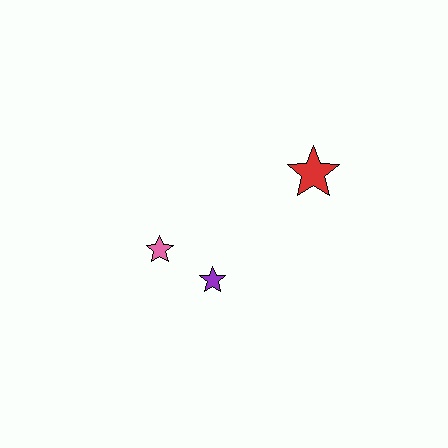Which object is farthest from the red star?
The pink star is farthest from the red star.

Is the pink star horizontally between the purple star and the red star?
No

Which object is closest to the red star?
The purple star is closest to the red star.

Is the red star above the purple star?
Yes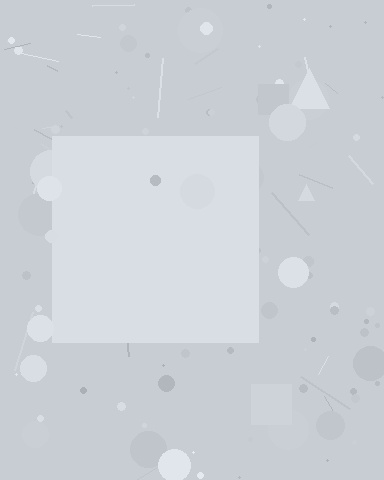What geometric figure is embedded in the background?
A square is embedded in the background.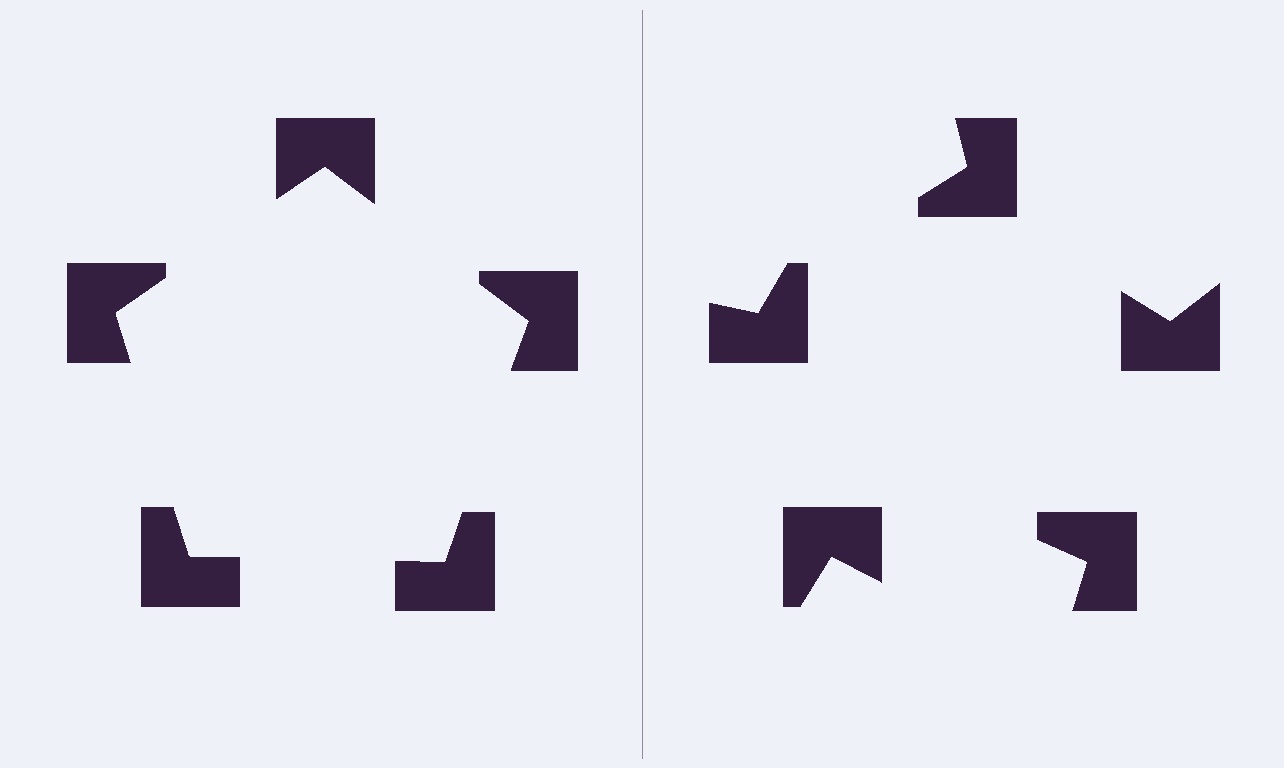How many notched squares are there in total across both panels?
10 — 5 on each side.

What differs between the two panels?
The notched squares are positioned identically on both sides; only the wedge orientations differ. On the left they align to a pentagon; on the right they are misaligned.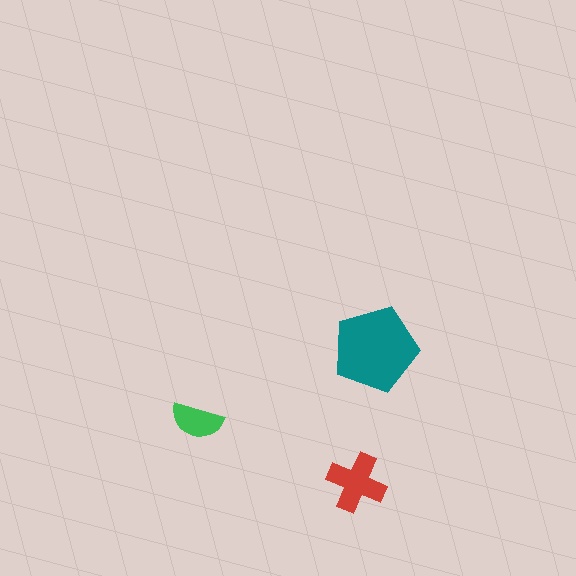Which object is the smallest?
The green semicircle.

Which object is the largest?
The teal pentagon.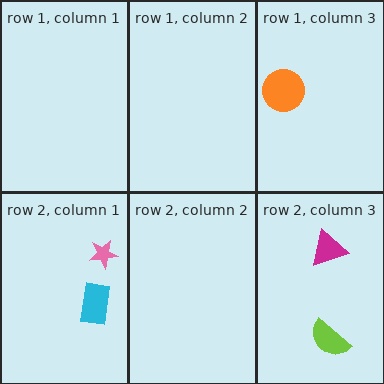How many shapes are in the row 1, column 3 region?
1.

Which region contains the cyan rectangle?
The row 2, column 1 region.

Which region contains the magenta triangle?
The row 2, column 3 region.